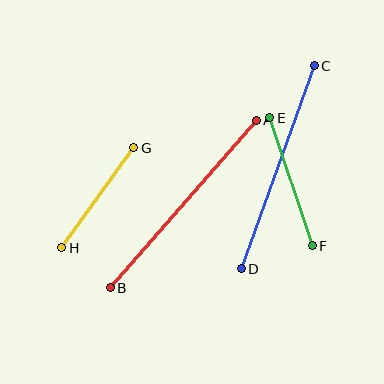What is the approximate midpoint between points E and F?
The midpoint is at approximately (291, 182) pixels.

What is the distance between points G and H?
The distance is approximately 123 pixels.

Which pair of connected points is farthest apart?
Points A and B are farthest apart.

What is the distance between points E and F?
The distance is approximately 135 pixels.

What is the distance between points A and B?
The distance is approximately 222 pixels.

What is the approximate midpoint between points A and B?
The midpoint is at approximately (183, 204) pixels.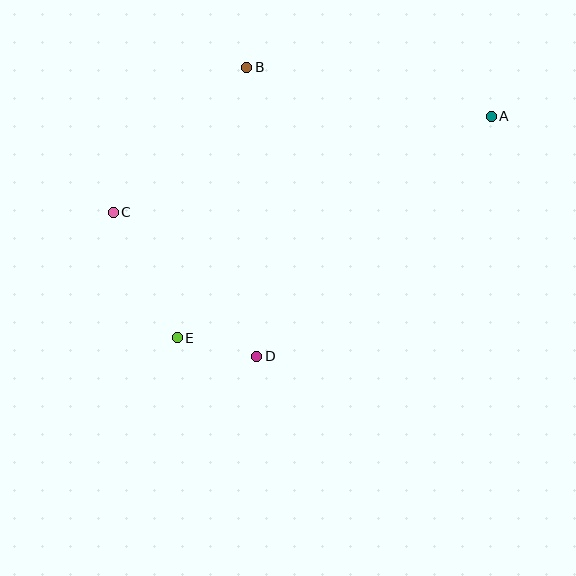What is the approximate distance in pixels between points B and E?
The distance between B and E is approximately 279 pixels.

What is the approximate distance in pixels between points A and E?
The distance between A and E is approximately 384 pixels.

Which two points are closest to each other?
Points D and E are closest to each other.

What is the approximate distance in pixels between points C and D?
The distance between C and D is approximately 203 pixels.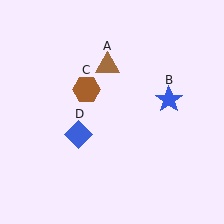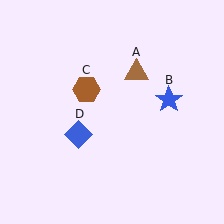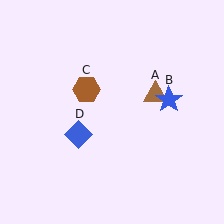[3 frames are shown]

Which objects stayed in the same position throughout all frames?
Blue star (object B) and brown hexagon (object C) and blue diamond (object D) remained stationary.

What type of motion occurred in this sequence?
The brown triangle (object A) rotated clockwise around the center of the scene.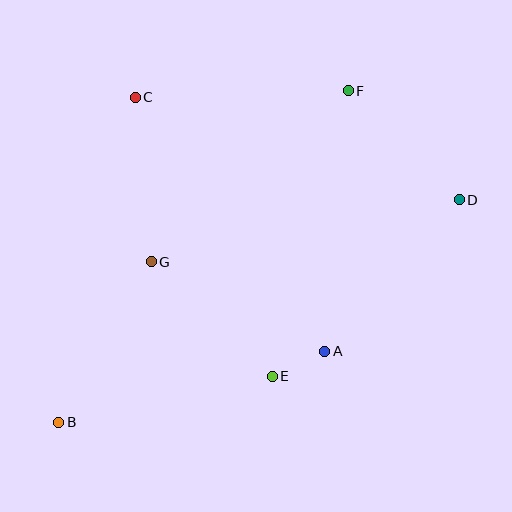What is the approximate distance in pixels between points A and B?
The distance between A and B is approximately 275 pixels.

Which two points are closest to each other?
Points A and E are closest to each other.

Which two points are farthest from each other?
Points B and D are farthest from each other.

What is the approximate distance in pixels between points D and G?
The distance between D and G is approximately 314 pixels.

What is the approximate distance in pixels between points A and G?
The distance between A and G is approximately 195 pixels.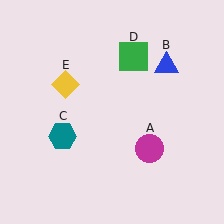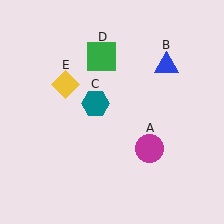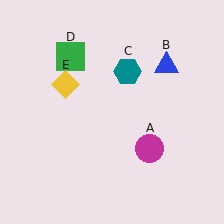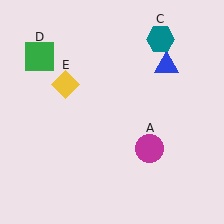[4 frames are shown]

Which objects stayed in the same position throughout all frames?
Magenta circle (object A) and blue triangle (object B) and yellow diamond (object E) remained stationary.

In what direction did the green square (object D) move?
The green square (object D) moved left.